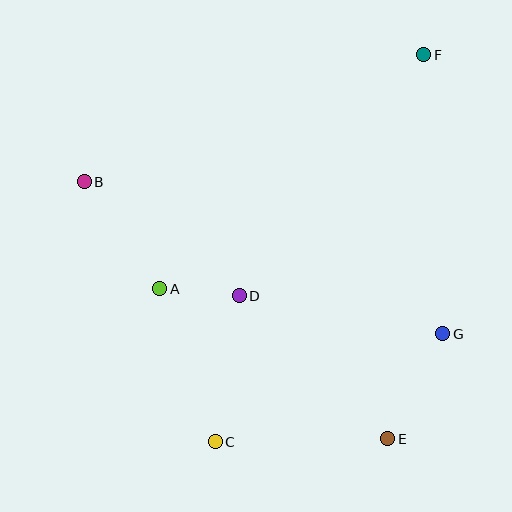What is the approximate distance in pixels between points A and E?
The distance between A and E is approximately 273 pixels.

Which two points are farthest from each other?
Points C and F are farthest from each other.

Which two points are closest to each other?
Points A and D are closest to each other.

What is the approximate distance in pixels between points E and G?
The distance between E and G is approximately 119 pixels.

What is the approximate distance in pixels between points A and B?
The distance between A and B is approximately 131 pixels.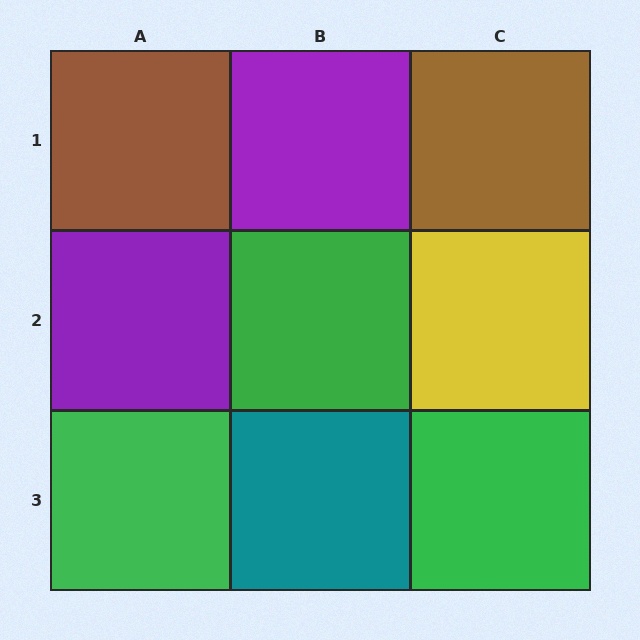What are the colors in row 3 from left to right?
Green, teal, green.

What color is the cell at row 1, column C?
Brown.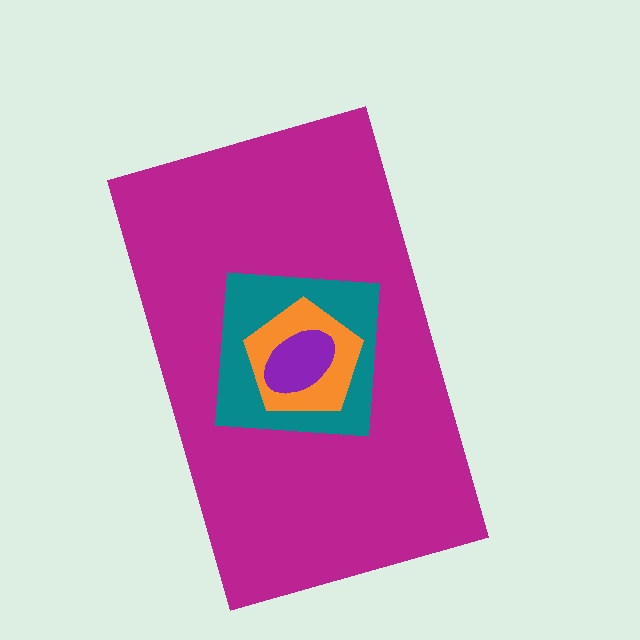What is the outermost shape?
The magenta rectangle.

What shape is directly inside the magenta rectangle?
The teal square.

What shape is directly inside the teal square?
The orange pentagon.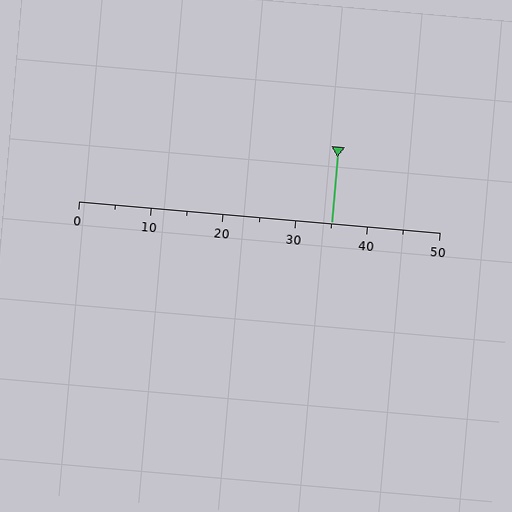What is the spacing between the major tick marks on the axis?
The major ticks are spaced 10 apart.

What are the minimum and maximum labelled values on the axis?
The axis runs from 0 to 50.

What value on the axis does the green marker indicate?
The marker indicates approximately 35.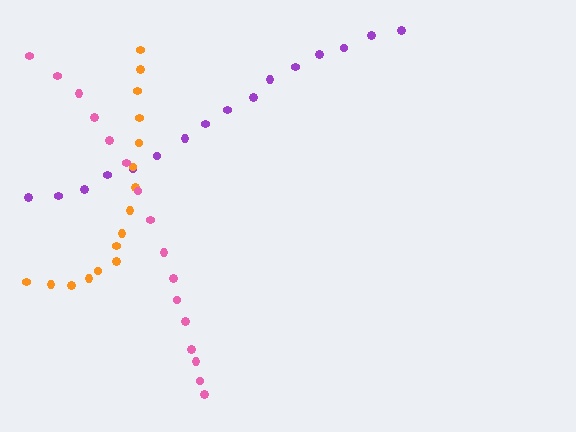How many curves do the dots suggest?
There are 3 distinct paths.